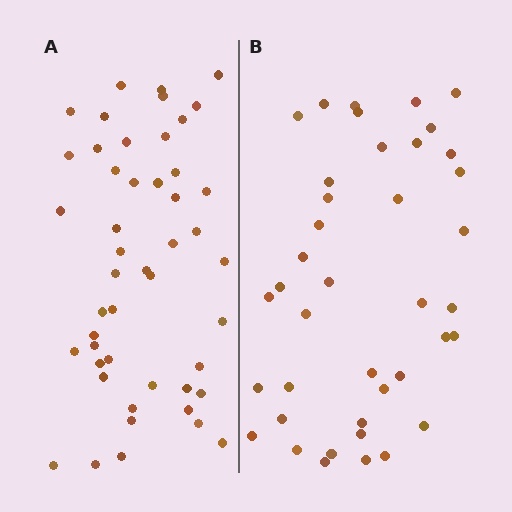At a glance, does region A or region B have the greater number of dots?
Region A (the left region) has more dots.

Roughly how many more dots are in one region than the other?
Region A has roughly 8 or so more dots than region B.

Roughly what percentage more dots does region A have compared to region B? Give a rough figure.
About 20% more.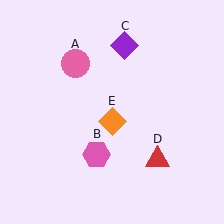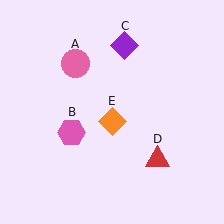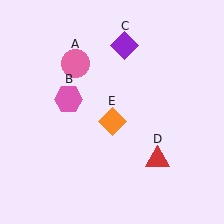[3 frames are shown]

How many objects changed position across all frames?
1 object changed position: pink hexagon (object B).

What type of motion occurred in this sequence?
The pink hexagon (object B) rotated clockwise around the center of the scene.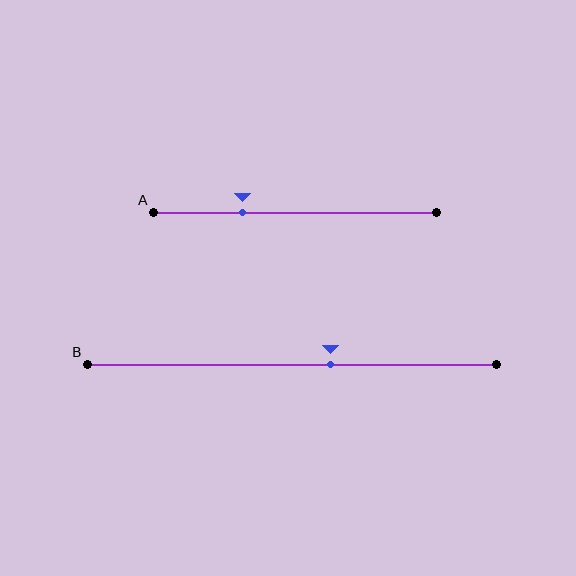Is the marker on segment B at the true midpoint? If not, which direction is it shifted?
No, the marker on segment B is shifted to the right by about 10% of the segment length.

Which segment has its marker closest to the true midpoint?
Segment B has its marker closest to the true midpoint.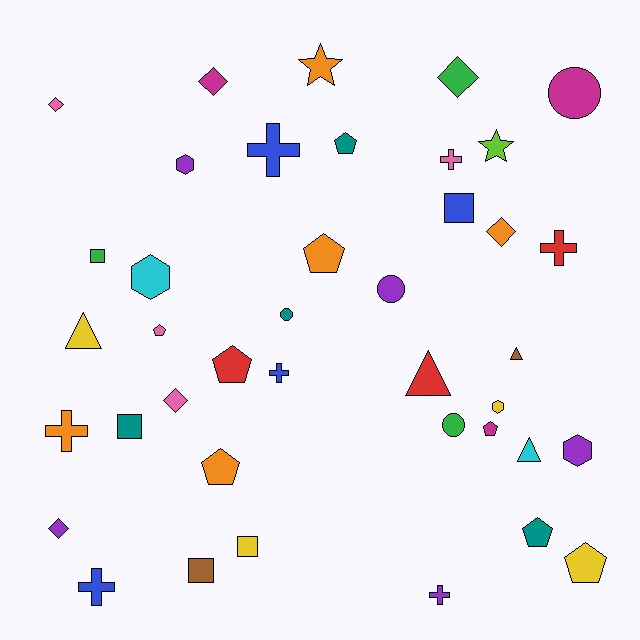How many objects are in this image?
There are 40 objects.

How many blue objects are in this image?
There are 4 blue objects.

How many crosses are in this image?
There are 7 crosses.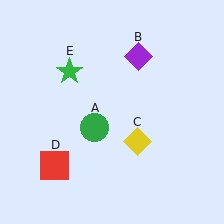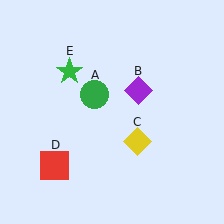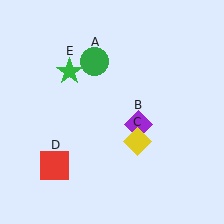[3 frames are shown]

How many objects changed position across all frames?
2 objects changed position: green circle (object A), purple diamond (object B).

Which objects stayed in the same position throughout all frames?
Yellow diamond (object C) and red square (object D) and green star (object E) remained stationary.